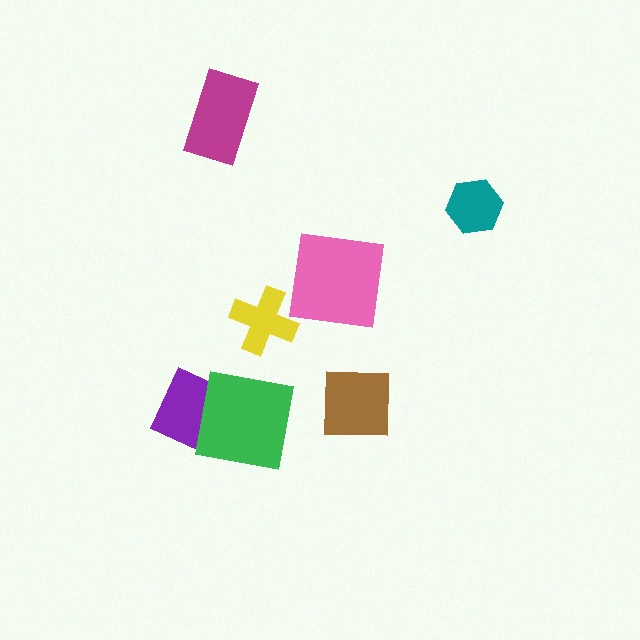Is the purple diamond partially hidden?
Yes, it is partially covered by another shape.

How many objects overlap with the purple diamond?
1 object overlaps with the purple diamond.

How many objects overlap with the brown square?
0 objects overlap with the brown square.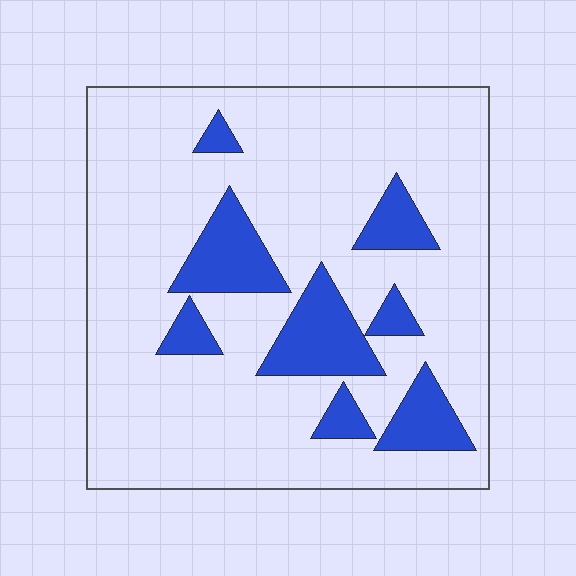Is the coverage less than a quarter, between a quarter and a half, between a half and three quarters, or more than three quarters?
Less than a quarter.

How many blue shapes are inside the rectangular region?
8.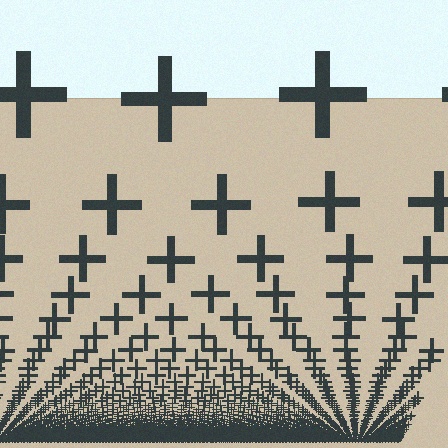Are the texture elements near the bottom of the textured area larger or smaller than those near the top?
Smaller. The gradient is inverted — elements near the bottom are smaller and denser.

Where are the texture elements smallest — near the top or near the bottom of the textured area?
Near the bottom.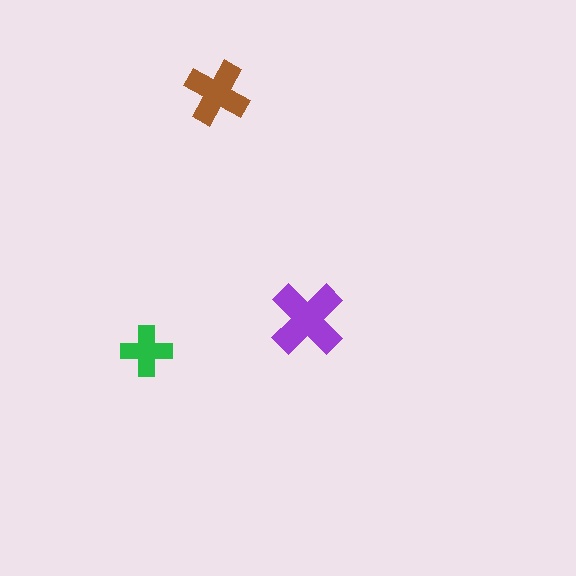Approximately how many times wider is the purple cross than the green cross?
About 1.5 times wider.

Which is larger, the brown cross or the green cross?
The brown one.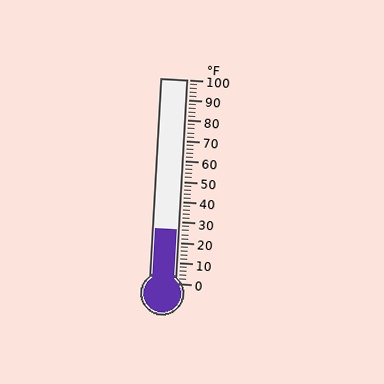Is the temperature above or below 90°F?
The temperature is below 90°F.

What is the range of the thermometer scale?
The thermometer scale ranges from 0°F to 100°F.